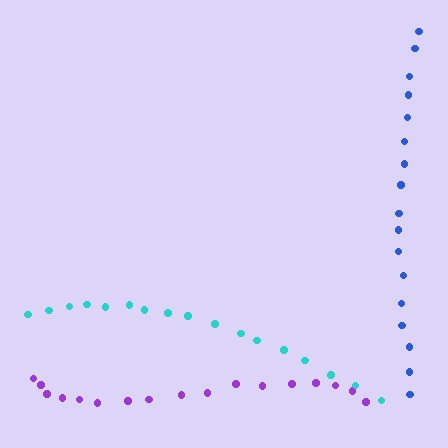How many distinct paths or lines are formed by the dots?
There are 3 distinct paths.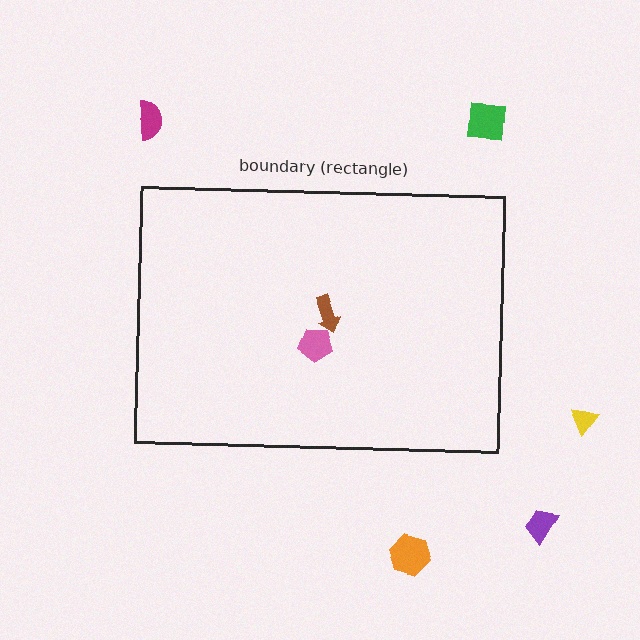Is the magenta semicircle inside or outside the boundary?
Outside.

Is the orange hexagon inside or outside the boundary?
Outside.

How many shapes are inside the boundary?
2 inside, 5 outside.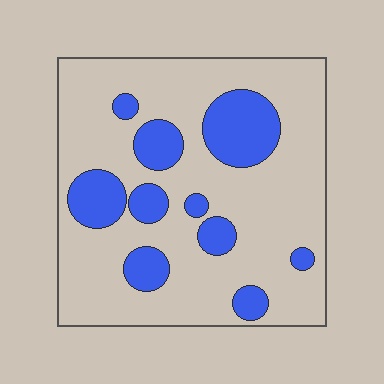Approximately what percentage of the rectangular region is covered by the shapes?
Approximately 25%.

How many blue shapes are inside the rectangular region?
10.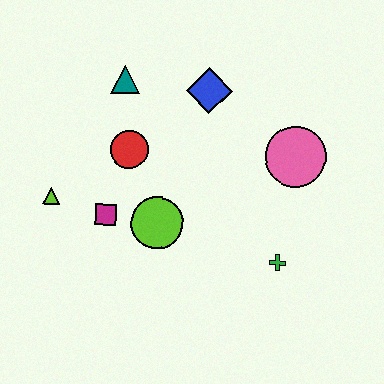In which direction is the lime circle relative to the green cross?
The lime circle is to the left of the green cross.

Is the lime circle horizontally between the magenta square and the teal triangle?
No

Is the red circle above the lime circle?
Yes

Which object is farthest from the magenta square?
The pink circle is farthest from the magenta square.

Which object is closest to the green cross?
The pink circle is closest to the green cross.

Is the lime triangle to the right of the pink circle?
No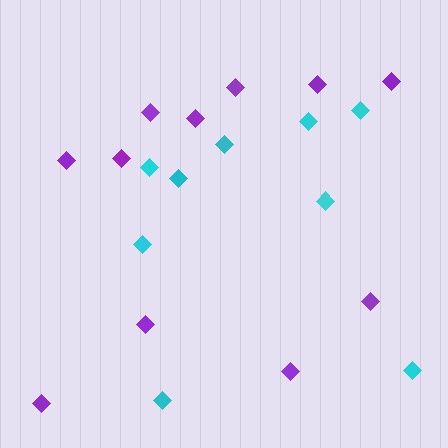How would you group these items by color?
There are 2 groups: one group of purple diamonds (11) and one group of cyan diamonds (9).